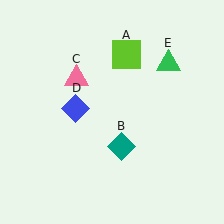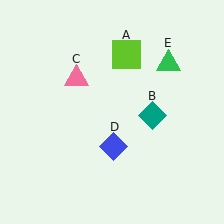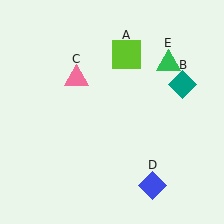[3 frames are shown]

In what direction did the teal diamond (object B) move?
The teal diamond (object B) moved up and to the right.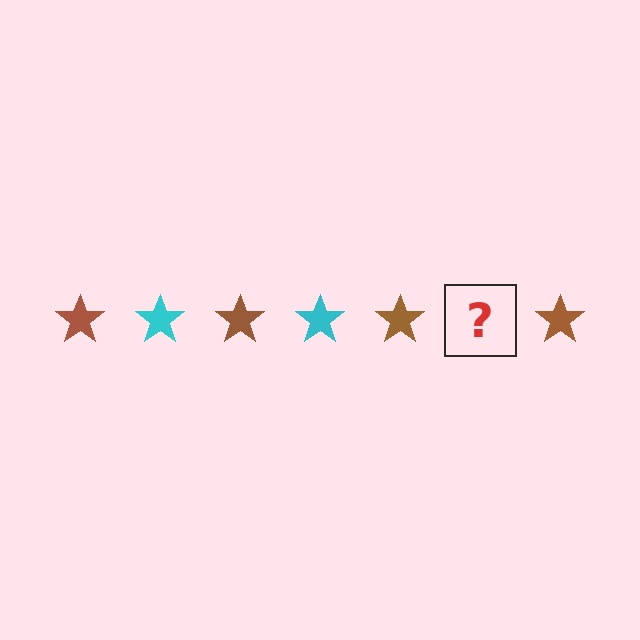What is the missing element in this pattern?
The missing element is a cyan star.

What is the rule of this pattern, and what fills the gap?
The rule is that the pattern cycles through brown, cyan stars. The gap should be filled with a cyan star.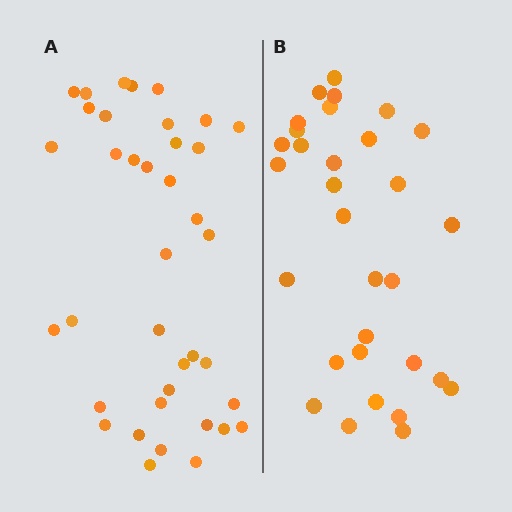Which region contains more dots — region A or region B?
Region A (the left region) has more dots.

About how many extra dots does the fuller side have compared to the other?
Region A has roughly 8 or so more dots than region B.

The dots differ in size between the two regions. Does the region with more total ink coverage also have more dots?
No. Region B has more total ink coverage because its dots are larger, but region A actually contains more individual dots. Total area can be misleading — the number of items is what matters here.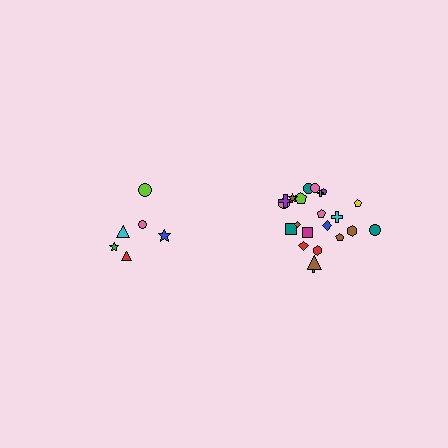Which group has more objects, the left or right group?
The right group.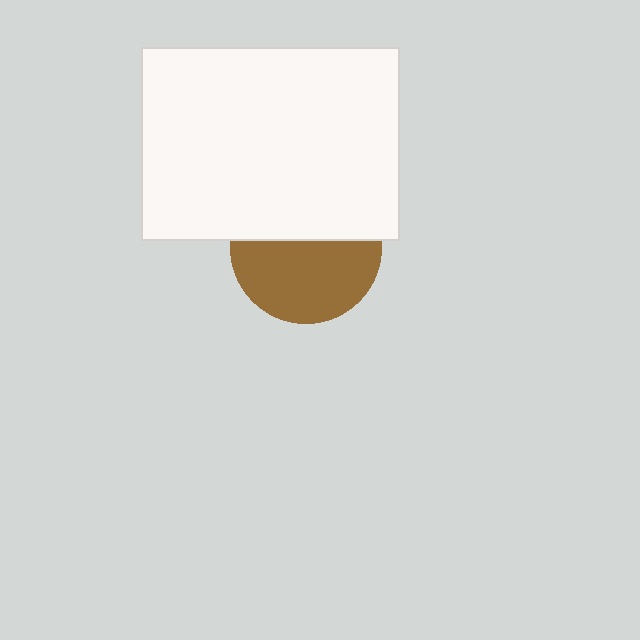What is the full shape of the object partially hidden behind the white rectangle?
The partially hidden object is a brown circle.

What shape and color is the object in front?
The object in front is a white rectangle.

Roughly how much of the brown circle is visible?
About half of it is visible (roughly 55%).